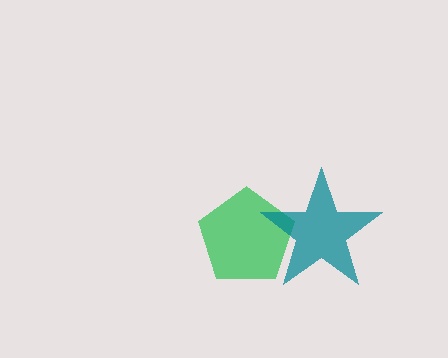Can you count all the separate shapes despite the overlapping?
Yes, there are 2 separate shapes.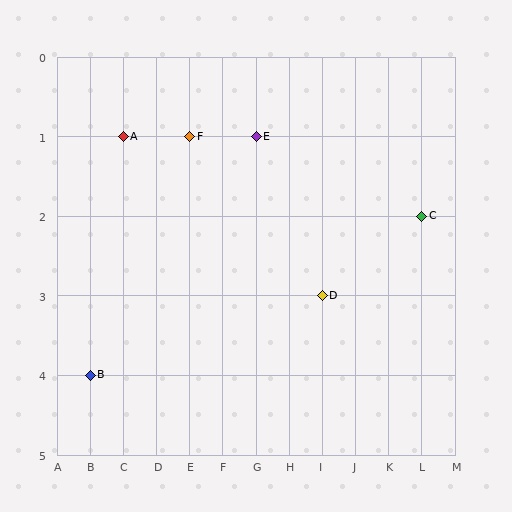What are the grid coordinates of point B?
Point B is at grid coordinates (B, 4).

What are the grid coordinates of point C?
Point C is at grid coordinates (L, 2).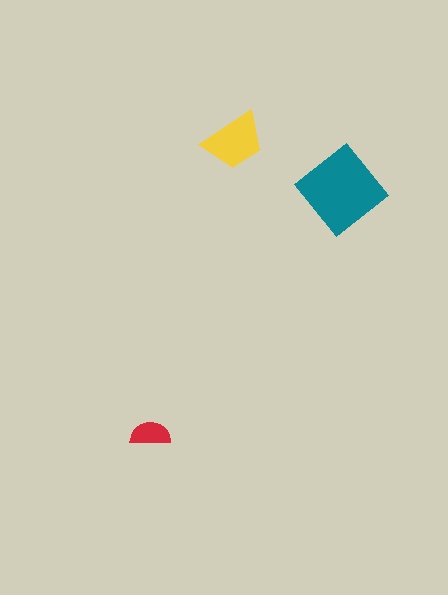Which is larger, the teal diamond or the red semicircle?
The teal diamond.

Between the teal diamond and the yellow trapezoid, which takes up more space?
The teal diamond.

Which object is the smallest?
The red semicircle.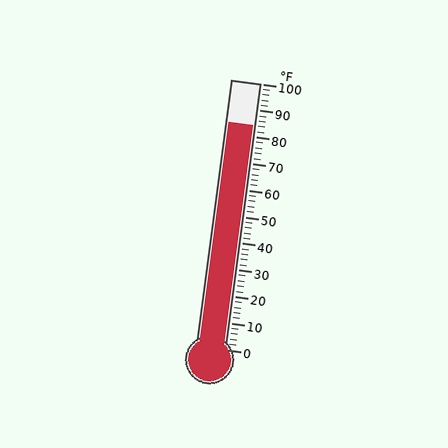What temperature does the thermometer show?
The thermometer shows approximately 84°F.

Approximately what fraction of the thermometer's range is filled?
The thermometer is filled to approximately 85% of its range.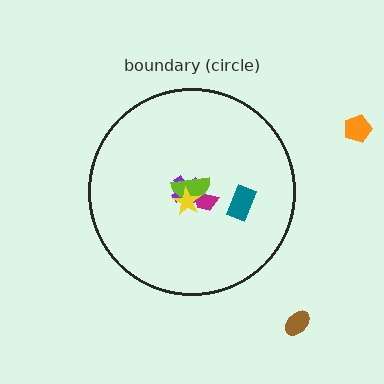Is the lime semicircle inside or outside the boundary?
Inside.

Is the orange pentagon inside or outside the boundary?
Outside.